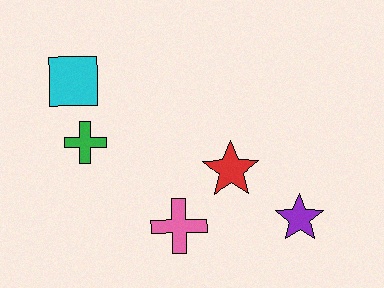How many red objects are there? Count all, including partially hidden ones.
There is 1 red object.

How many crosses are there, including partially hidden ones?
There are 2 crosses.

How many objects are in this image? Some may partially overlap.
There are 5 objects.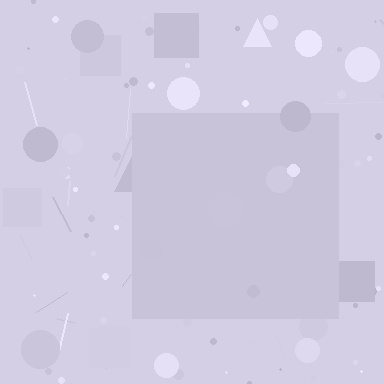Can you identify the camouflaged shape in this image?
The camouflaged shape is a square.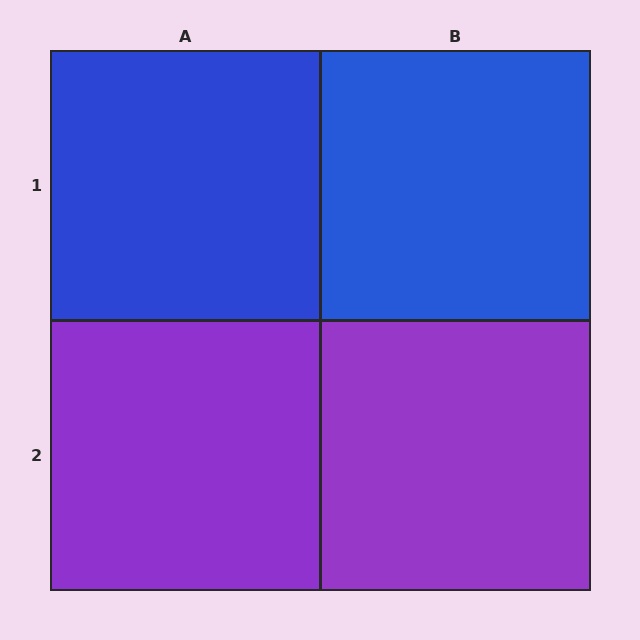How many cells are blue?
2 cells are blue.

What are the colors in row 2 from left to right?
Purple, purple.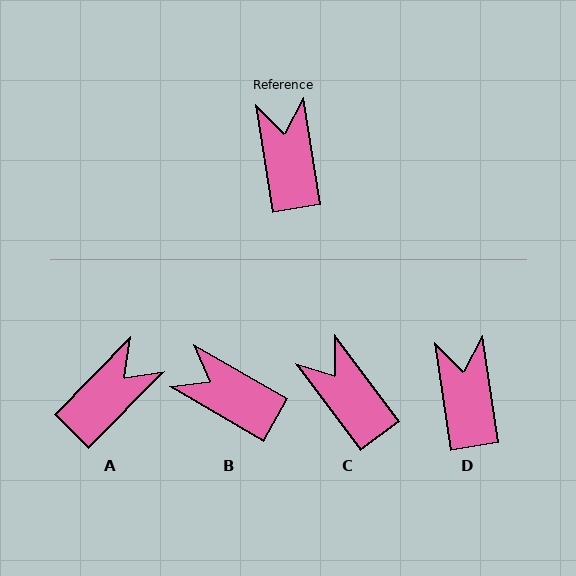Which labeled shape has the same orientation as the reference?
D.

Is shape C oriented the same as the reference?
No, it is off by about 28 degrees.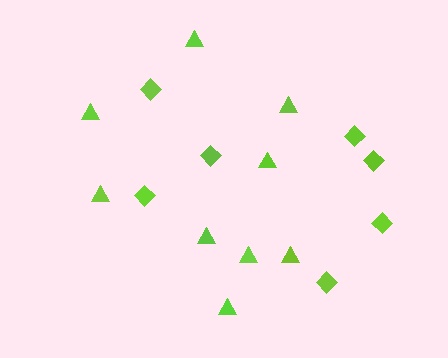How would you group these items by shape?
There are 2 groups: one group of triangles (9) and one group of diamonds (7).